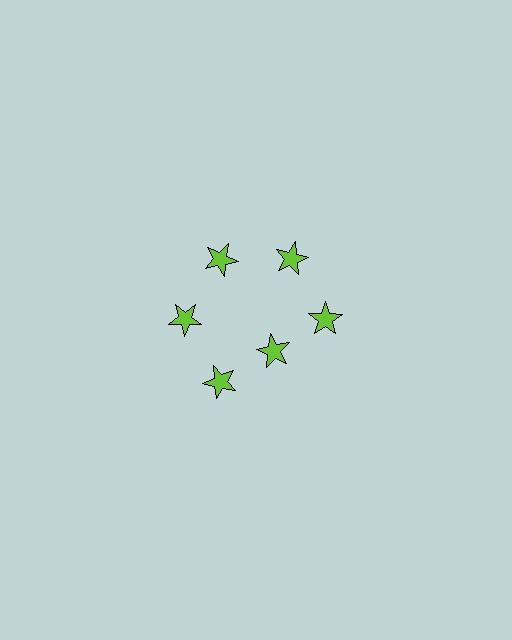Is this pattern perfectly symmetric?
No. The 6 lime stars are arranged in a ring, but one element near the 5 o'clock position is pulled inward toward the center, breaking the 6-fold rotational symmetry.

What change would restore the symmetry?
The symmetry would be restored by moving it outward, back onto the ring so that all 6 stars sit at equal angles and equal distance from the center.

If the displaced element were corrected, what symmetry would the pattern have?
It would have 6-fold rotational symmetry — the pattern would map onto itself every 60 degrees.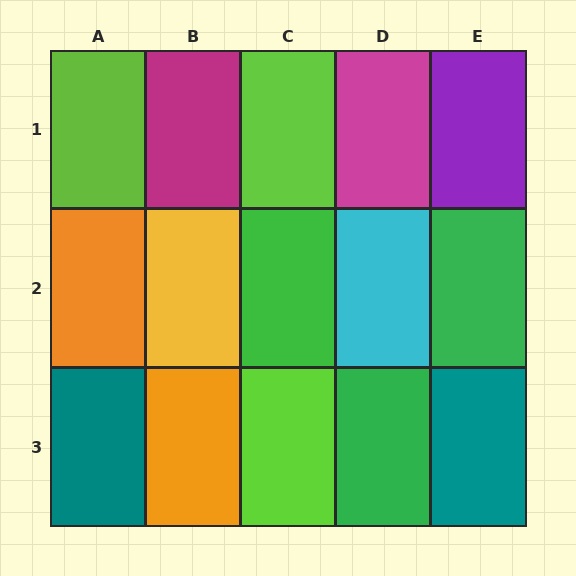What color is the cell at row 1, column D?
Magenta.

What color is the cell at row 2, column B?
Yellow.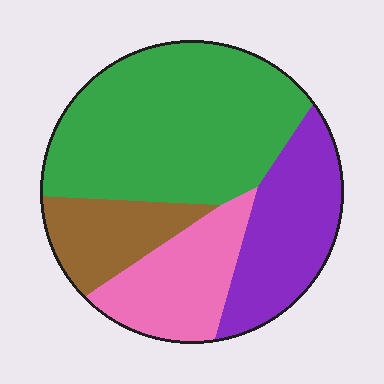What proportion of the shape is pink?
Pink takes up about one sixth (1/6) of the shape.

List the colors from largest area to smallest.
From largest to smallest: green, purple, pink, brown.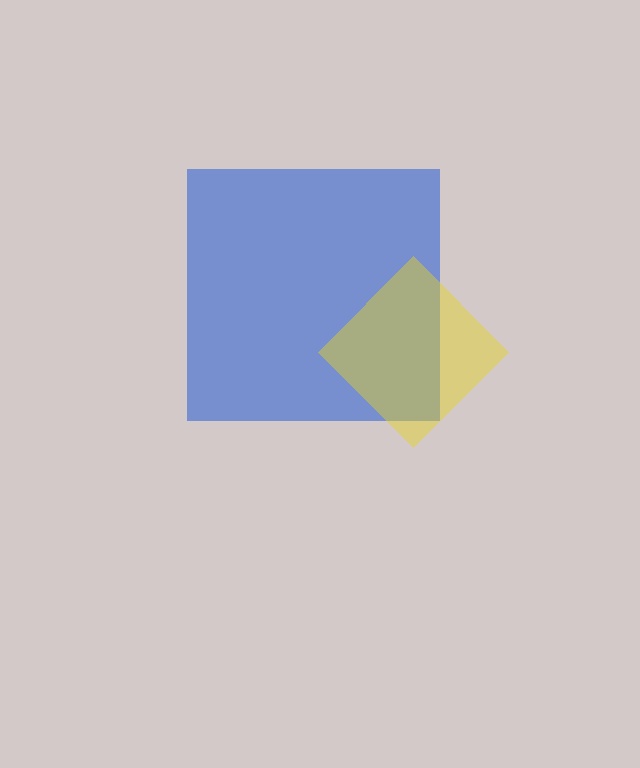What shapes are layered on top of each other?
The layered shapes are: a blue square, a yellow diamond.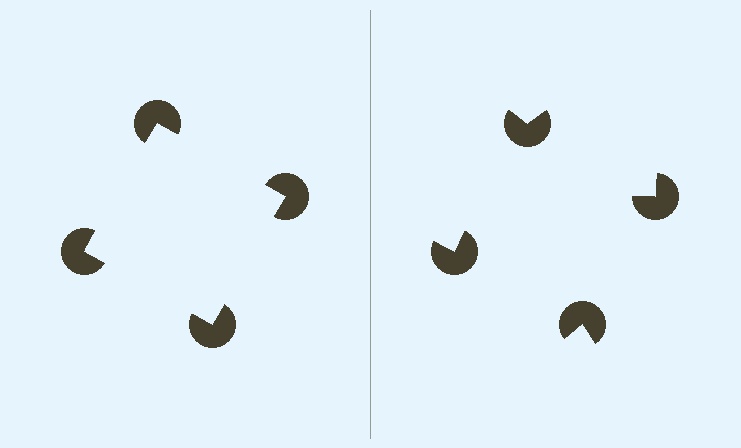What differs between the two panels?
The pac-man discs are positioned identically on both sides; only the wedge orientations differ. On the left they align to a square; on the right they are misaligned.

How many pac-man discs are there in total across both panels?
8 — 4 on each side.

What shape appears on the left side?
An illusory square.